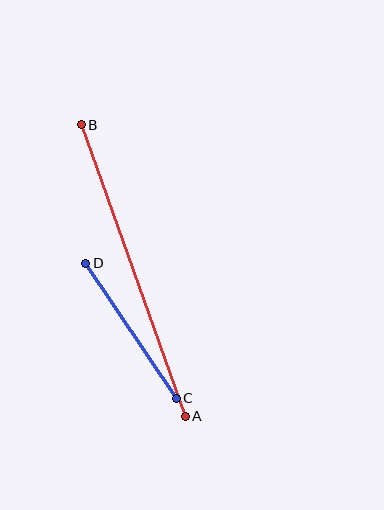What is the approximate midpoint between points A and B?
The midpoint is at approximately (133, 271) pixels.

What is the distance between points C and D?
The distance is approximately 163 pixels.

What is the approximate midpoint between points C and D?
The midpoint is at approximately (131, 331) pixels.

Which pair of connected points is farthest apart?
Points A and B are farthest apart.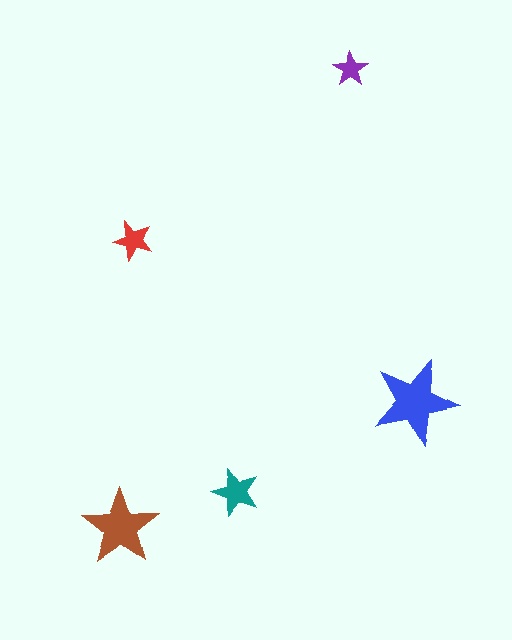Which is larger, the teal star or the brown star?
The brown one.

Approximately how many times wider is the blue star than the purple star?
About 2.5 times wider.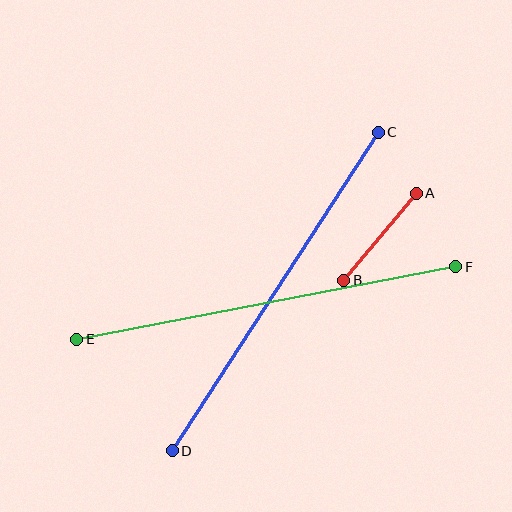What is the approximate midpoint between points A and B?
The midpoint is at approximately (380, 237) pixels.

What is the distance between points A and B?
The distance is approximately 113 pixels.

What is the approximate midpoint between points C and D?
The midpoint is at approximately (275, 292) pixels.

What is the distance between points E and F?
The distance is approximately 386 pixels.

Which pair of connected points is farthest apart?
Points E and F are farthest apart.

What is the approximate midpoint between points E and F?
The midpoint is at approximately (266, 303) pixels.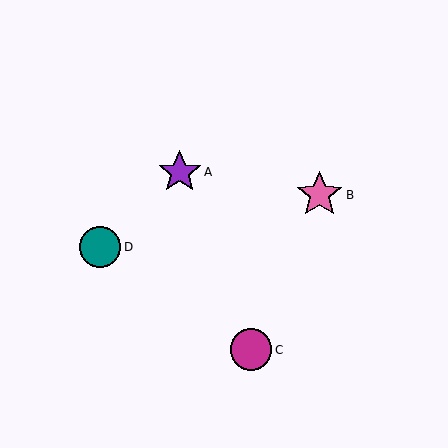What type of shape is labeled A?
Shape A is a purple star.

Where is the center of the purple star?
The center of the purple star is at (180, 172).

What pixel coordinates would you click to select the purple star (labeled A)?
Click at (180, 172) to select the purple star A.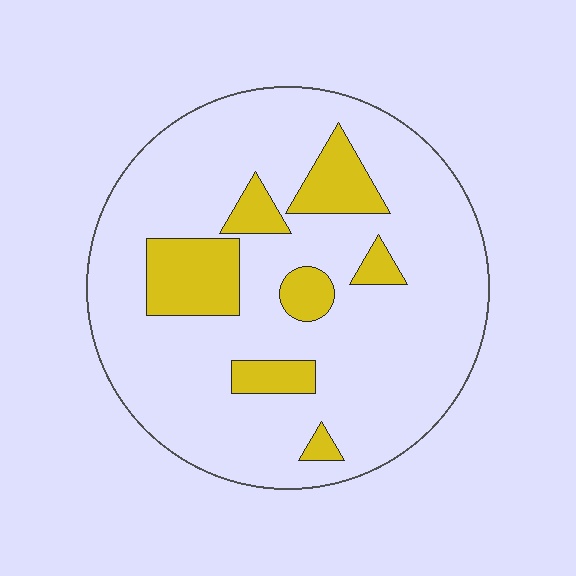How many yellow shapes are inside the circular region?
7.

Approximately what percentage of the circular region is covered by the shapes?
Approximately 15%.